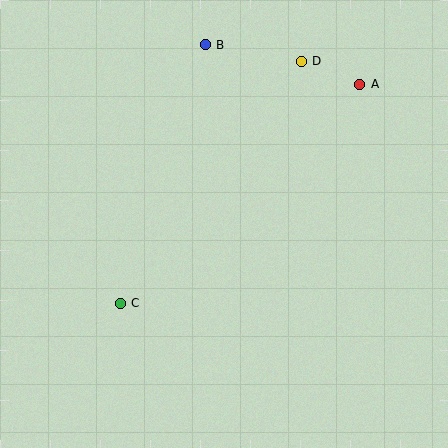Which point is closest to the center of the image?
Point C at (120, 303) is closest to the center.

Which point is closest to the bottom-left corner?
Point C is closest to the bottom-left corner.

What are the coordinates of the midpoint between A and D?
The midpoint between A and D is at (330, 73).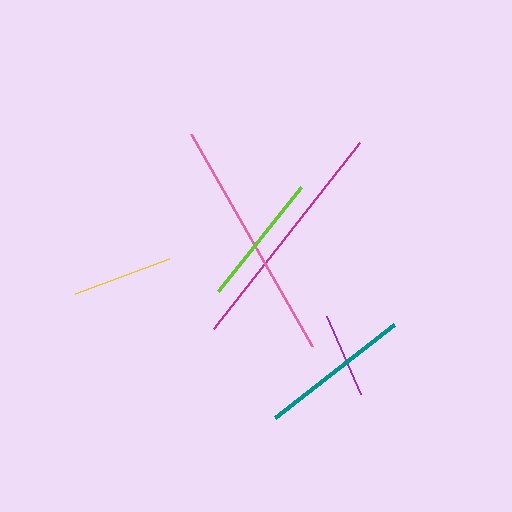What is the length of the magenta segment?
The magenta segment is approximately 237 pixels long.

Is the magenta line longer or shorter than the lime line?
The magenta line is longer than the lime line.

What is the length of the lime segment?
The lime segment is approximately 133 pixels long.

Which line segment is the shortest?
The purple line is the shortest at approximately 85 pixels.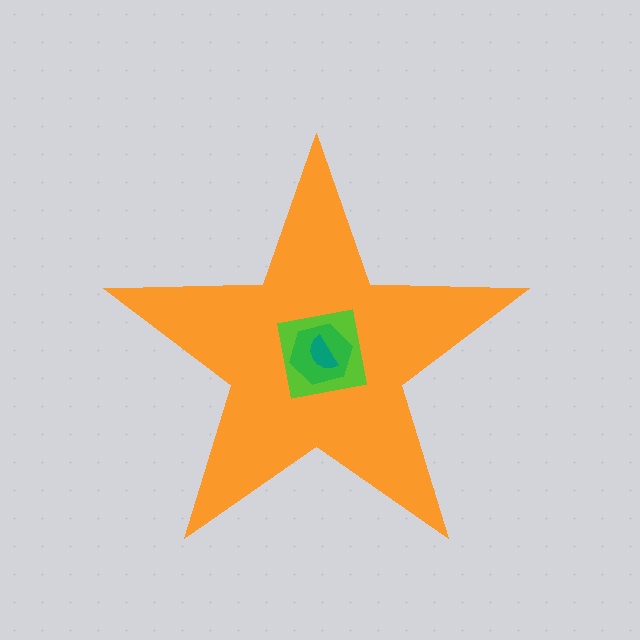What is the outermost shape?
The orange star.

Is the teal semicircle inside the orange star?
Yes.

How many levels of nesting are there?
4.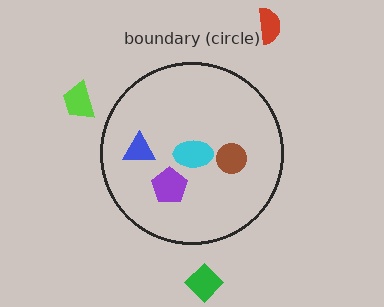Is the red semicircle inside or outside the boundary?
Outside.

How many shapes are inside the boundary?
4 inside, 3 outside.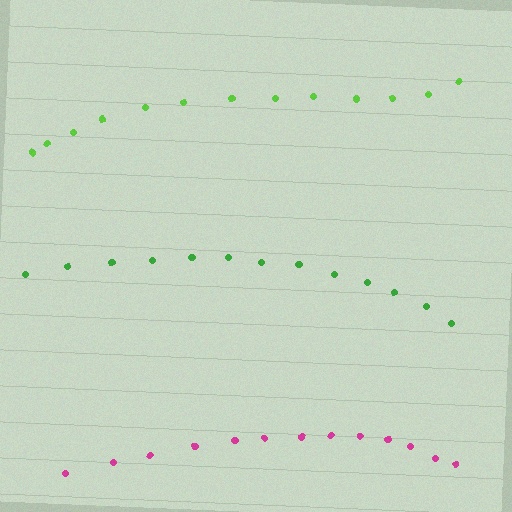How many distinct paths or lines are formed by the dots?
There are 3 distinct paths.